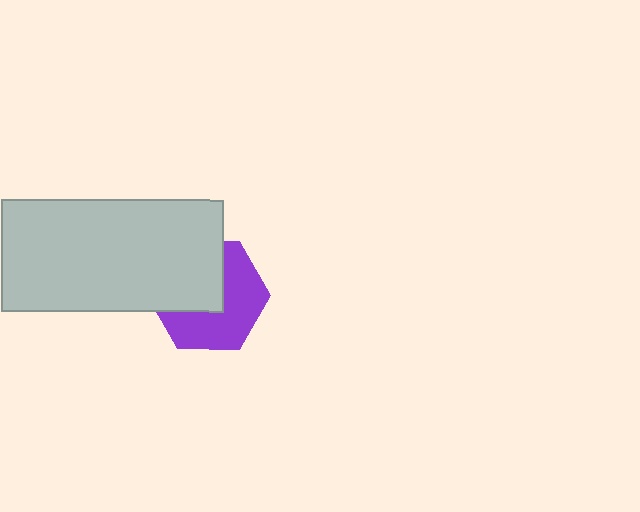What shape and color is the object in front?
The object in front is a light gray rectangle.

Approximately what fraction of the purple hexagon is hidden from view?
Roughly 46% of the purple hexagon is hidden behind the light gray rectangle.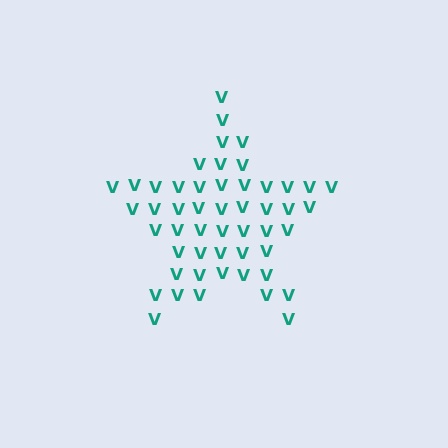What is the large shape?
The large shape is a star.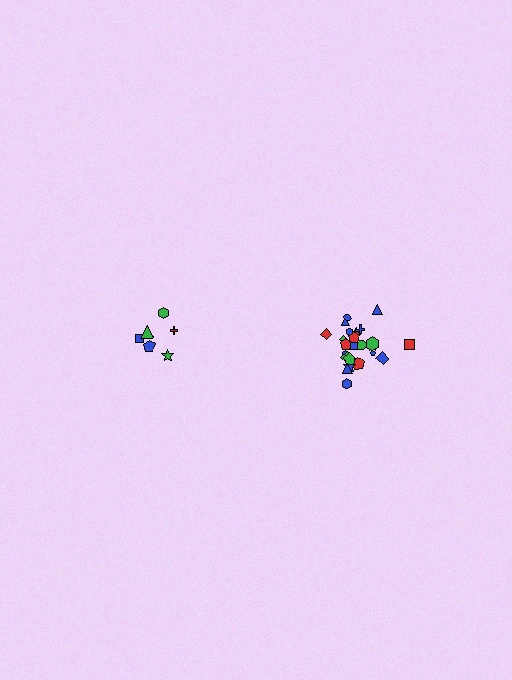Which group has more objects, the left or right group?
The right group.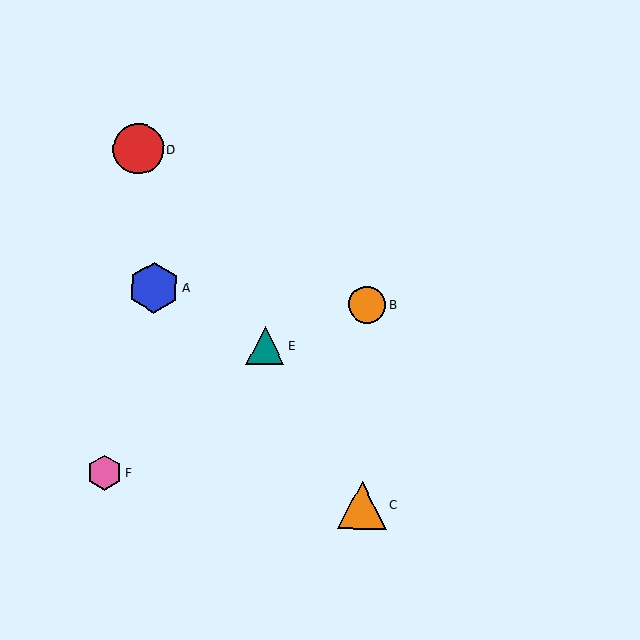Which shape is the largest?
The red circle (labeled D) is the largest.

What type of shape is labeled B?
Shape B is an orange circle.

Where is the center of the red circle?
The center of the red circle is at (138, 149).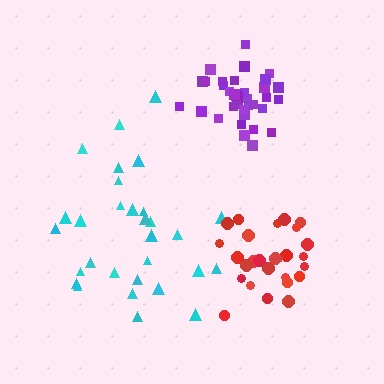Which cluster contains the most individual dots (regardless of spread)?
Purple (35).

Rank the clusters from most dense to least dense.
purple, red, cyan.